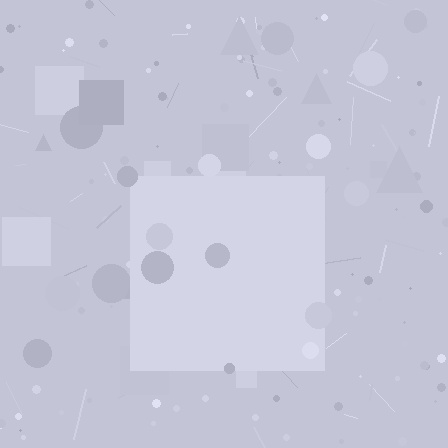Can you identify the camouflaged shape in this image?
The camouflaged shape is a square.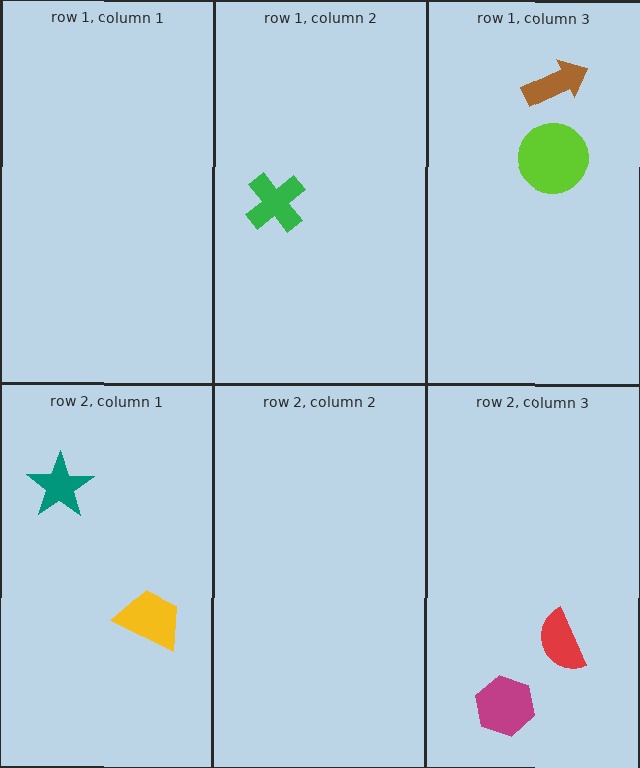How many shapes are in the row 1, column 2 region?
1.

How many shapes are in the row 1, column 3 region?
2.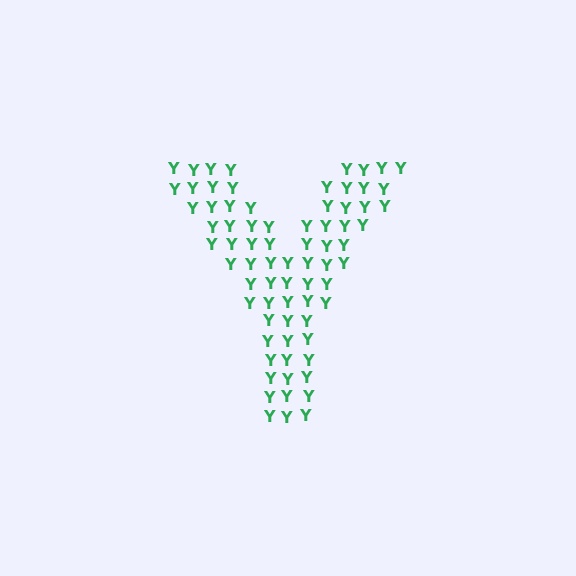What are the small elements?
The small elements are letter Y's.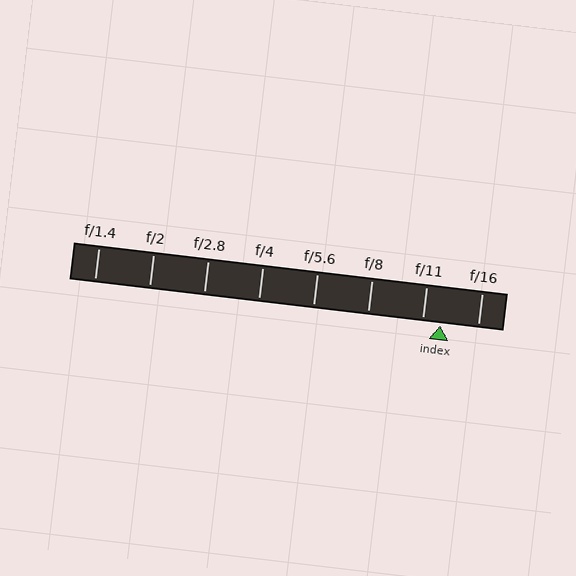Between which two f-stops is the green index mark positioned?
The index mark is between f/11 and f/16.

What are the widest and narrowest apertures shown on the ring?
The widest aperture shown is f/1.4 and the narrowest is f/16.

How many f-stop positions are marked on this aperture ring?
There are 8 f-stop positions marked.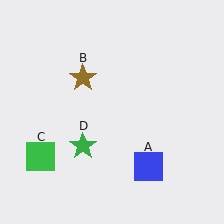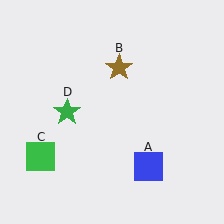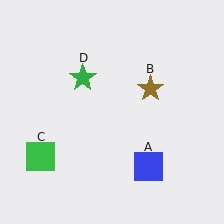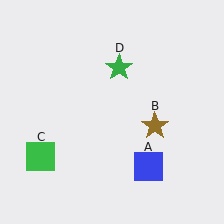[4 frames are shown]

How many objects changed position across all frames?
2 objects changed position: brown star (object B), green star (object D).